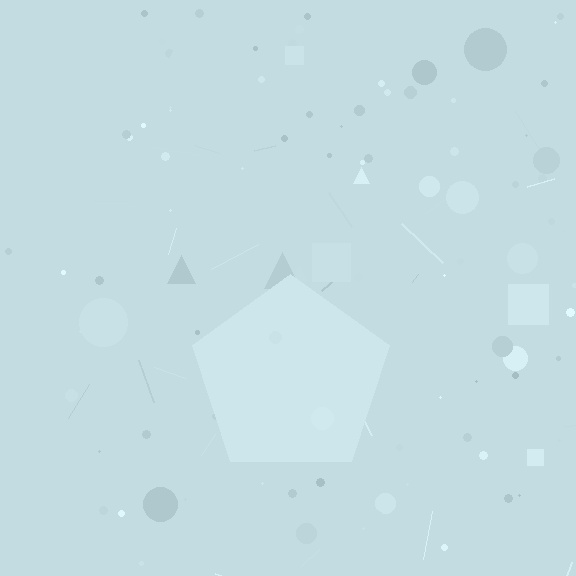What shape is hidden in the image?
A pentagon is hidden in the image.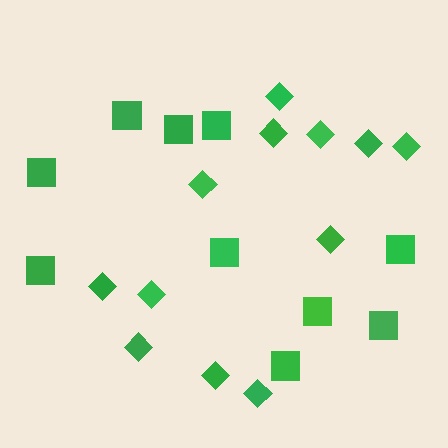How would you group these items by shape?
There are 2 groups: one group of squares (10) and one group of diamonds (12).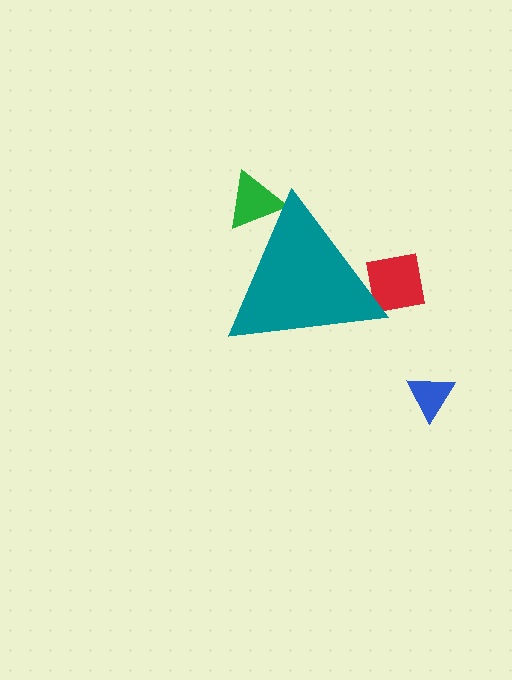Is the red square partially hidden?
Yes, the red square is partially hidden behind the teal triangle.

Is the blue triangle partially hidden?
No, the blue triangle is fully visible.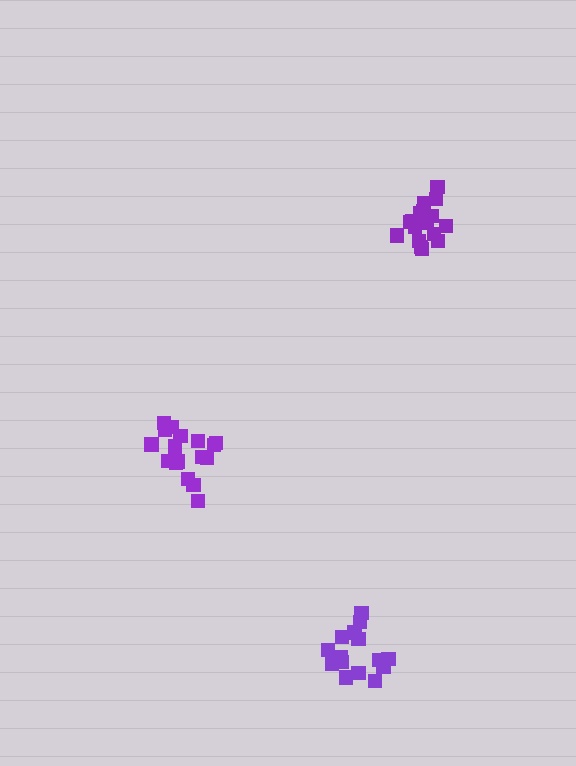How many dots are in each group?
Group 1: 17 dots, Group 2: 18 dots, Group 3: 16 dots (51 total).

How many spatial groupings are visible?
There are 3 spatial groupings.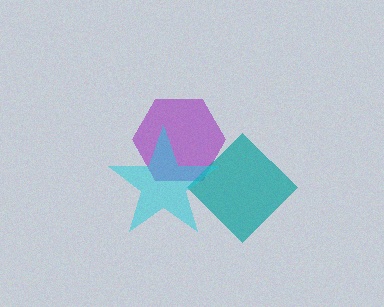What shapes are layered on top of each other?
The layered shapes are: a purple hexagon, a teal diamond, a cyan star.